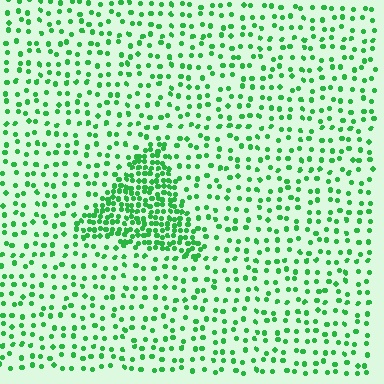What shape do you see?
I see a triangle.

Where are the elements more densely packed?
The elements are more densely packed inside the triangle boundary.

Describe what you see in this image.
The image contains small green elements arranged at two different densities. A triangle-shaped region is visible where the elements are more densely packed than the surrounding area.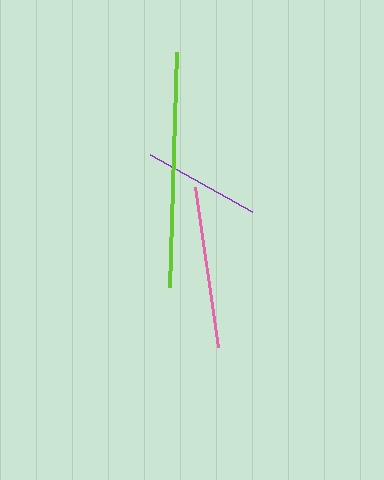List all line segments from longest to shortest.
From longest to shortest: lime, pink, purple.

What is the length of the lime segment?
The lime segment is approximately 235 pixels long.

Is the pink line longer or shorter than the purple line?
The pink line is longer than the purple line.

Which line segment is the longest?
The lime line is the longest at approximately 235 pixels.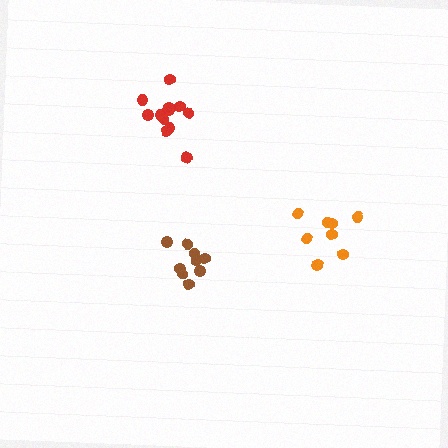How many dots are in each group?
Group 1: 9 dots, Group 2: 12 dots, Group 3: 9 dots (30 total).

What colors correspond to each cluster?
The clusters are colored: orange, red, brown.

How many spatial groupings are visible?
There are 3 spatial groupings.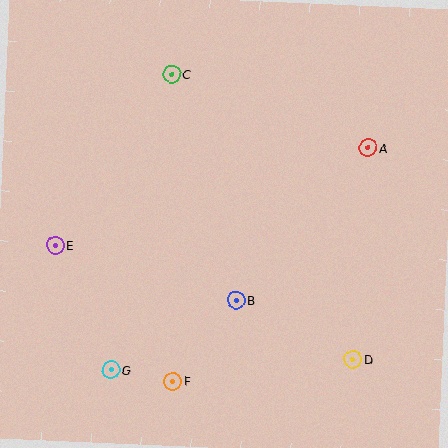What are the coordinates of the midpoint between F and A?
The midpoint between F and A is at (270, 265).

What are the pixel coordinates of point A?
Point A is at (368, 148).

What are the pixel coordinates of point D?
Point D is at (353, 360).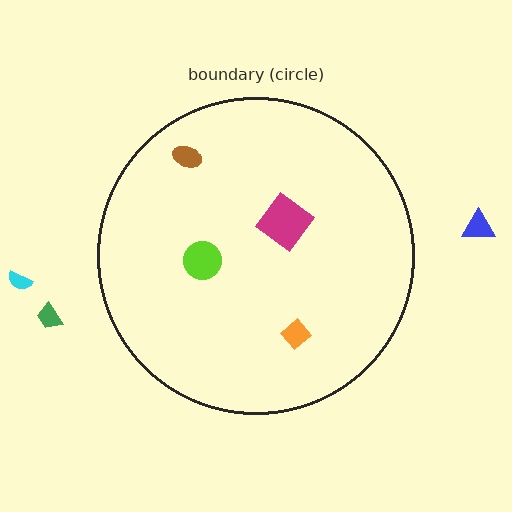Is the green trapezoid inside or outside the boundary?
Outside.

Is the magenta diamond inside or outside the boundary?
Inside.